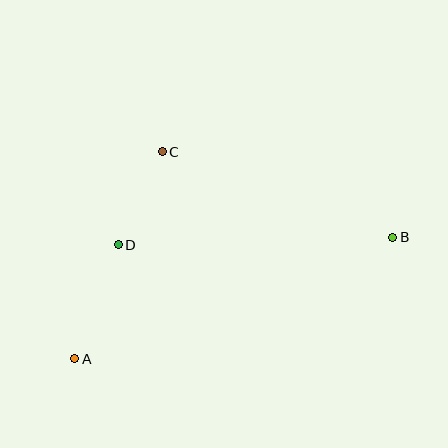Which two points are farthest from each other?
Points A and B are farthest from each other.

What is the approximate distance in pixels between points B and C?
The distance between B and C is approximately 246 pixels.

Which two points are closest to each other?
Points C and D are closest to each other.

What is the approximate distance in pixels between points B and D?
The distance between B and D is approximately 275 pixels.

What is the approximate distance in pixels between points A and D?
The distance between A and D is approximately 122 pixels.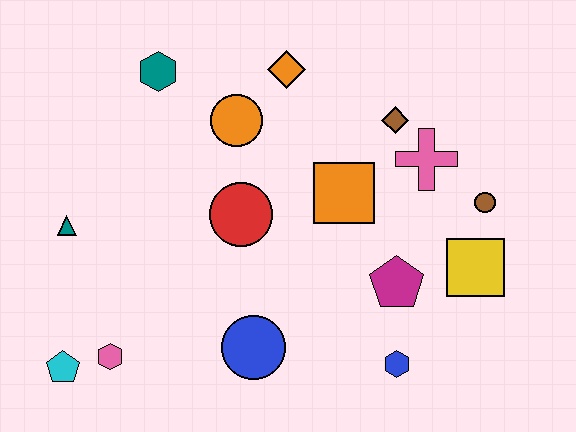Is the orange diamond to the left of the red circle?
No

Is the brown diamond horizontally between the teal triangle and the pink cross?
Yes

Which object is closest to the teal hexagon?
The orange circle is closest to the teal hexagon.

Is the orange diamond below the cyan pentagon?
No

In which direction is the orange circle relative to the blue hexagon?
The orange circle is above the blue hexagon.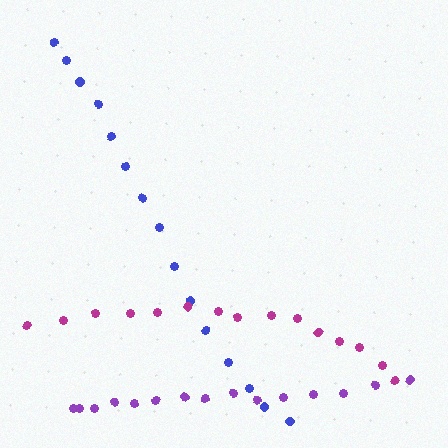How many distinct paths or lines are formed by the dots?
There are 3 distinct paths.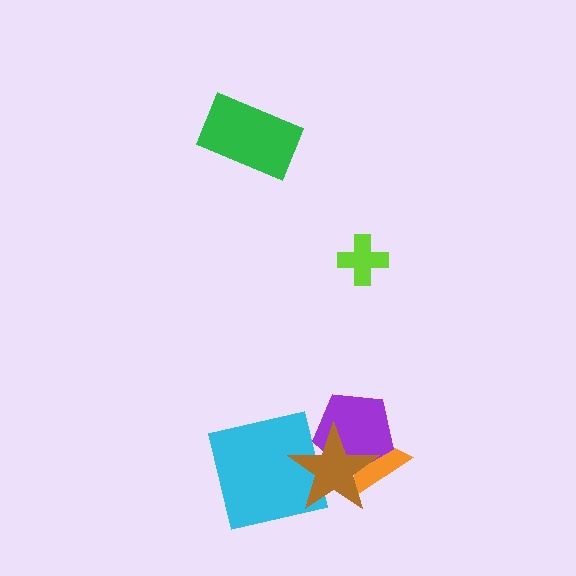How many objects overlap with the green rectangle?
0 objects overlap with the green rectangle.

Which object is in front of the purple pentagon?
The brown star is in front of the purple pentagon.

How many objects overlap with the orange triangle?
2 objects overlap with the orange triangle.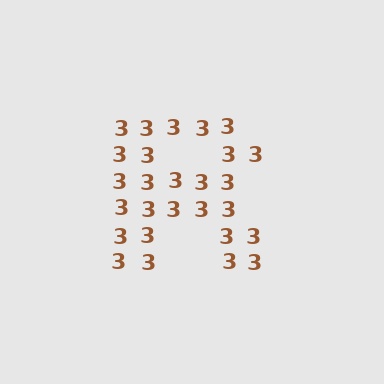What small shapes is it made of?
It is made of small digit 3's.